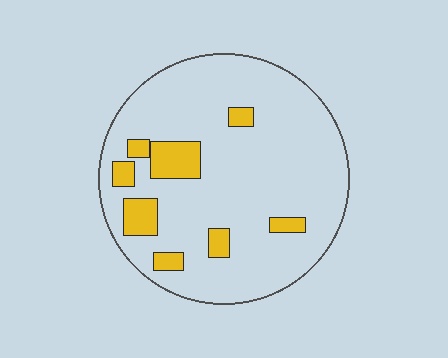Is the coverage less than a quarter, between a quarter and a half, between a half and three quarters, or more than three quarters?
Less than a quarter.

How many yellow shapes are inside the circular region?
8.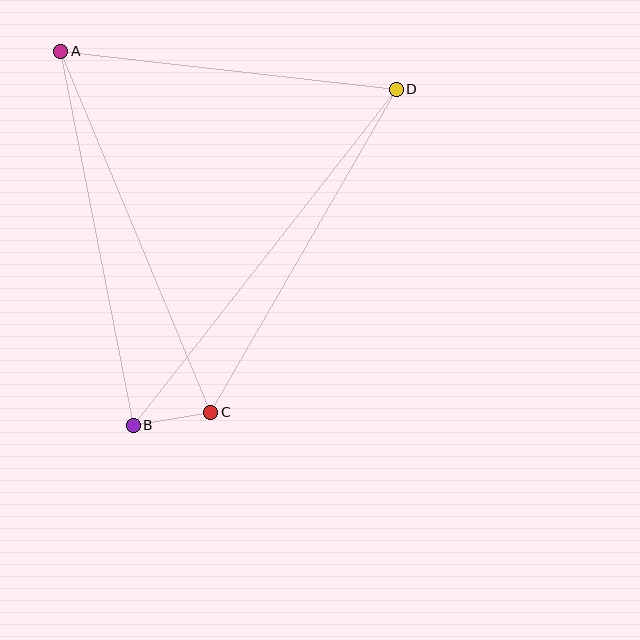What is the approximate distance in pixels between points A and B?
The distance between A and B is approximately 381 pixels.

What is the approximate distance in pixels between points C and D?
The distance between C and D is approximately 372 pixels.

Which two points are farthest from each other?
Points B and D are farthest from each other.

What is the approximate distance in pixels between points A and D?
The distance between A and D is approximately 338 pixels.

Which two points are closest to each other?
Points B and C are closest to each other.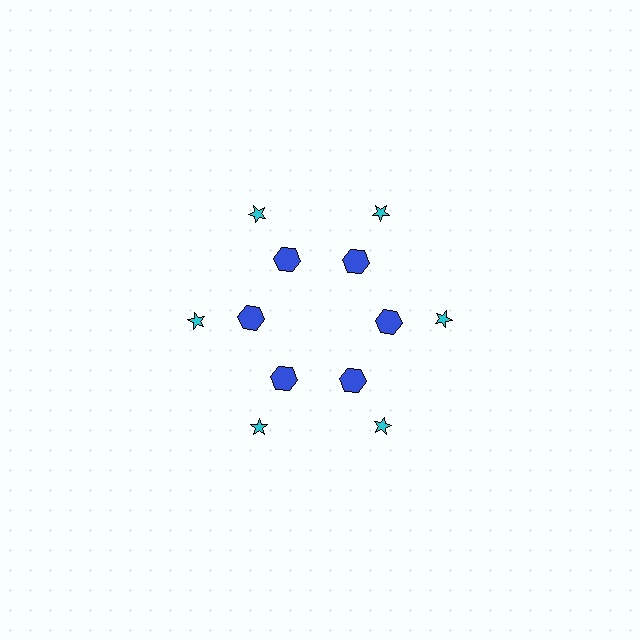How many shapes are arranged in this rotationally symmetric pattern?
There are 12 shapes, arranged in 6 groups of 2.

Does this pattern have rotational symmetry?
Yes, this pattern has 6-fold rotational symmetry. It looks the same after rotating 60 degrees around the center.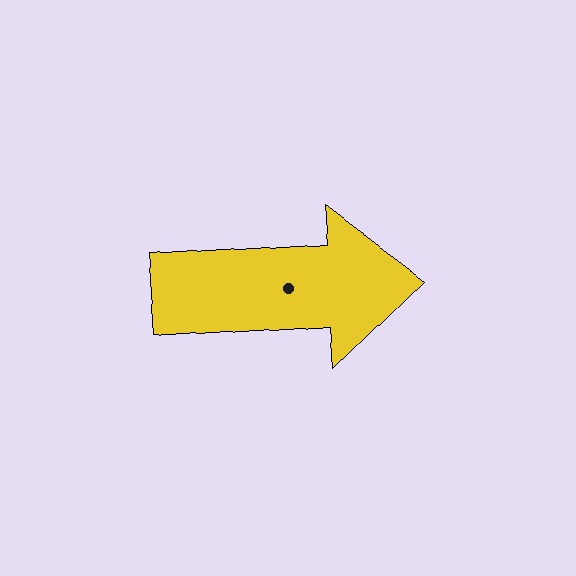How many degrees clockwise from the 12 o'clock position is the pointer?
Approximately 86 degrees.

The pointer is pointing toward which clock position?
Roughly 3 o'clock.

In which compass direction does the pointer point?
East.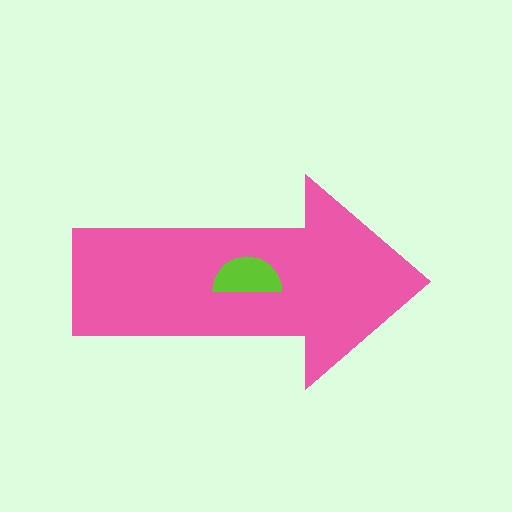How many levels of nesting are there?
2.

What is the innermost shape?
The lime semicircle.